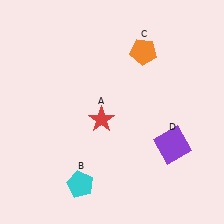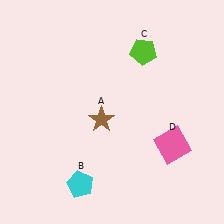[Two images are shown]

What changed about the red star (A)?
In Image 1, A is red. In Image 2, it changed to brown.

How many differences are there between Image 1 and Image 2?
There are 3 differences between the two images.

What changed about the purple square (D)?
In Image 1, D is purple. In Image 2, it changed to pink.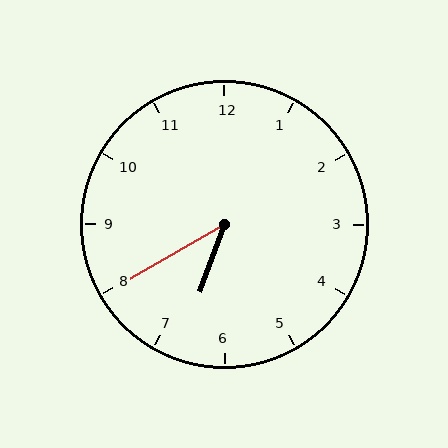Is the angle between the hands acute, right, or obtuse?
It is acute.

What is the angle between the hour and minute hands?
Approximately 40 degrees.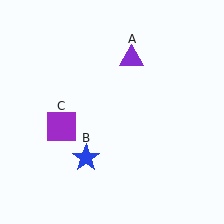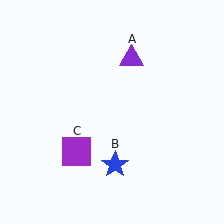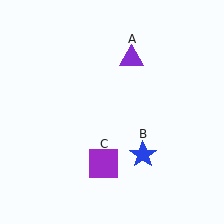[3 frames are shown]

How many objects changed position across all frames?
2 objects changed position: blue star (object B), purple square (object C).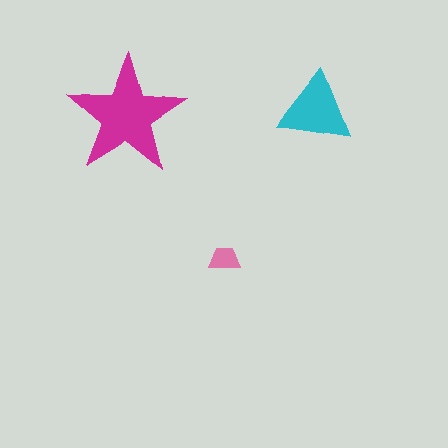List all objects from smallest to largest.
The pink trapezoid, the cyan triangle, the magenta star.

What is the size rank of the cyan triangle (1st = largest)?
2nd.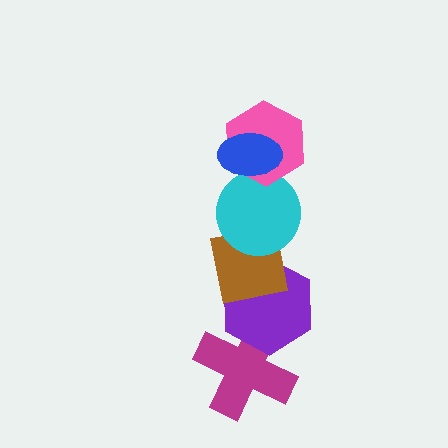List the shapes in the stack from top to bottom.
From top to bottom: the blue ellipse, the pink hexagon, the cyan circle, the brown square, the purple hexagon, the magenta cross.